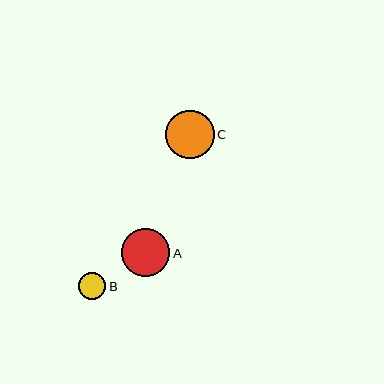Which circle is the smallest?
Circle B is the smallest with a size of approximately 27 pixels.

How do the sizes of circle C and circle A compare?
Circle C and circle A are approximately the same size.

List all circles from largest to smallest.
From largest to smallest: C, A, B.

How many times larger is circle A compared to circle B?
Circle A is approximately 1.8 times the size of circle B.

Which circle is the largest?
Circle C is the largest with a size of approximately 49 pixels.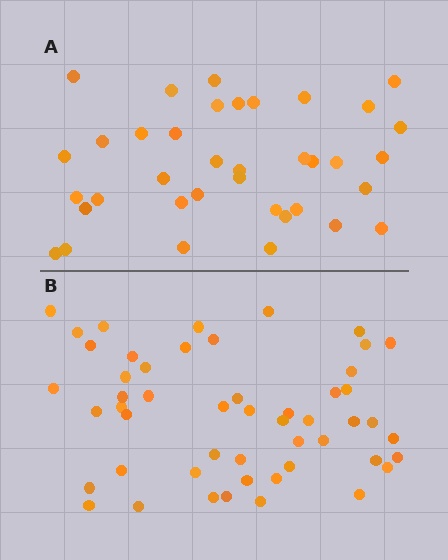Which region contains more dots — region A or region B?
Region B (the bottom region) has more dots.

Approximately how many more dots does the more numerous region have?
Region B has approximately 15 more dots than region A.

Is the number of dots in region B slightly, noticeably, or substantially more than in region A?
Region B has noticeably more, but not dramatically so. The ratio is roughly 1.4 to 1.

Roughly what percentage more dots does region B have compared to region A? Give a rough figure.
About 40% more.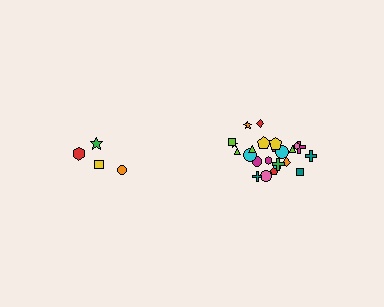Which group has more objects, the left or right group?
The right group.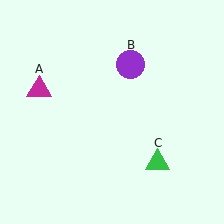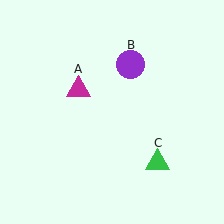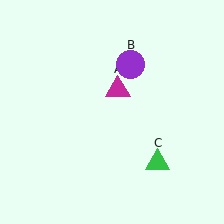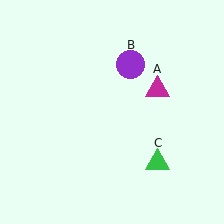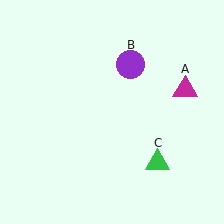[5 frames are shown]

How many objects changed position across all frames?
1 object changed position: magenta triangle (object A).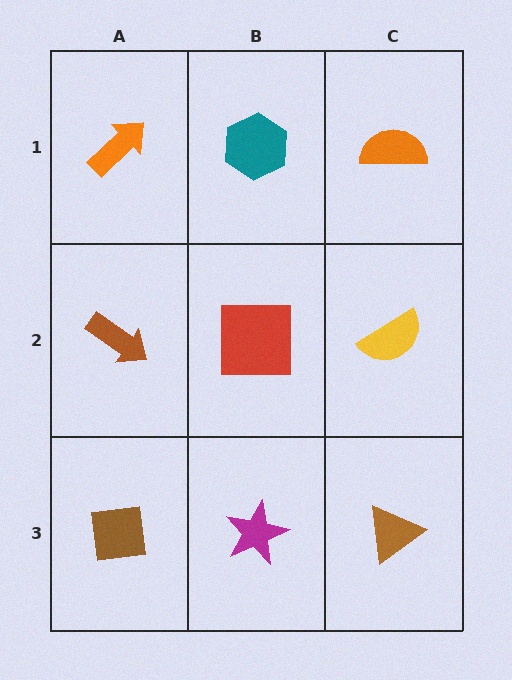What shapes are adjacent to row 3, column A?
A brown arrow (row 2, column A), a magenta star (row 3, column B).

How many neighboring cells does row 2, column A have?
3.